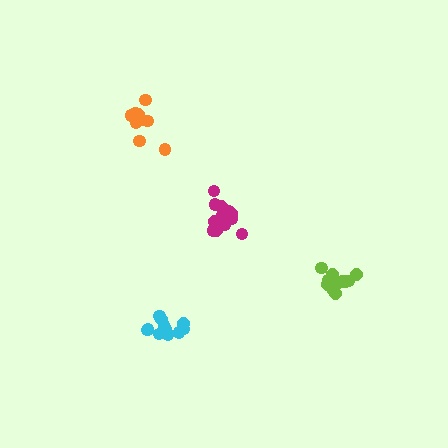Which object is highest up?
The orange cluster is topmost.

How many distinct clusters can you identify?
There are 4 distinct clusters.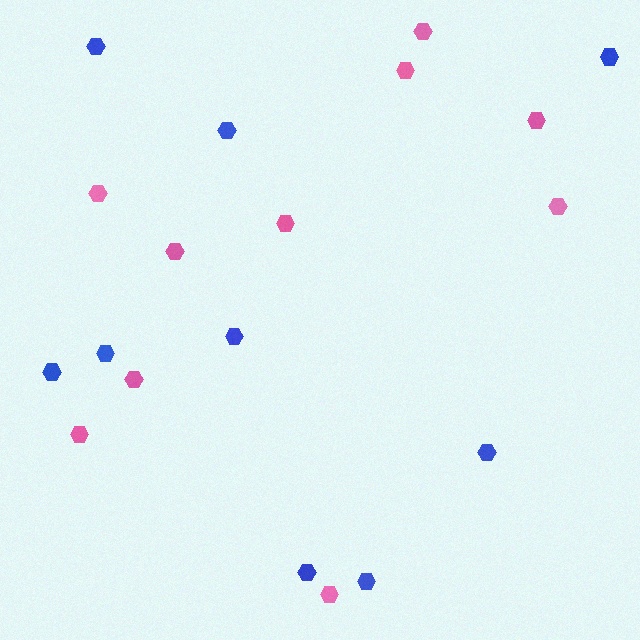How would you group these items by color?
There are 2 groups: one group of blue hexagons (9) and one group of pink hexagons (10).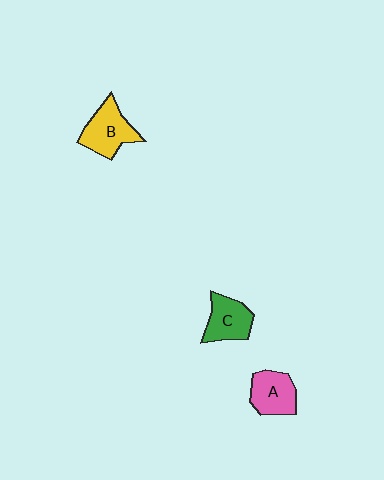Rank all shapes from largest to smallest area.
From largest to smallest: B (yellow), A (pink), C (green).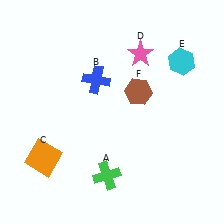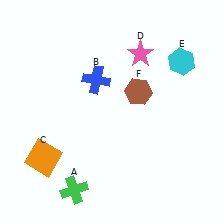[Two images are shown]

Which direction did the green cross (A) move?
The green cross (A) moved left.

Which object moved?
The green cross (A) moved left.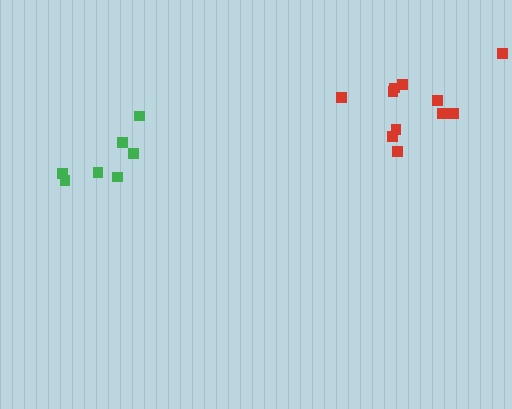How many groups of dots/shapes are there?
There are 2 groups.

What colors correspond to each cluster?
The clusters are colored: green, red.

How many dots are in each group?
Group 1: 7 dots, Group 2: 11 dots (18 total).